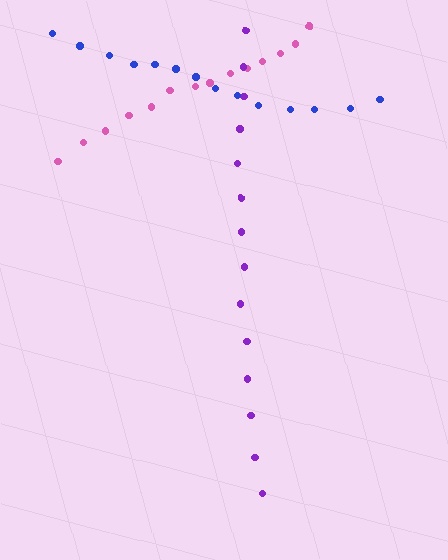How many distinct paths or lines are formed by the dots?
There are 3 distinct paths.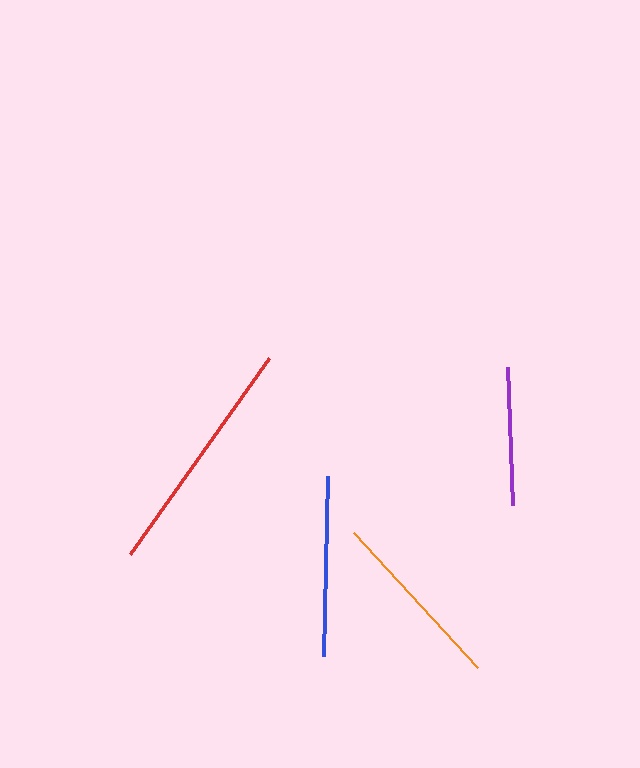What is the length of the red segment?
The red segment is approximately 240 pixels long.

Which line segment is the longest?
The red line is the longest at approximately 240 pixels.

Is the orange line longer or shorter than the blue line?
The orange line is longer than the blue line.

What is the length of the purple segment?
The purple segment is approximately 138 pixels long.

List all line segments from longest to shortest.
From longest to shortest: red, orange, blue, purple.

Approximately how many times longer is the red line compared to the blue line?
The red line is approximately 1.3 times the length of the blue line.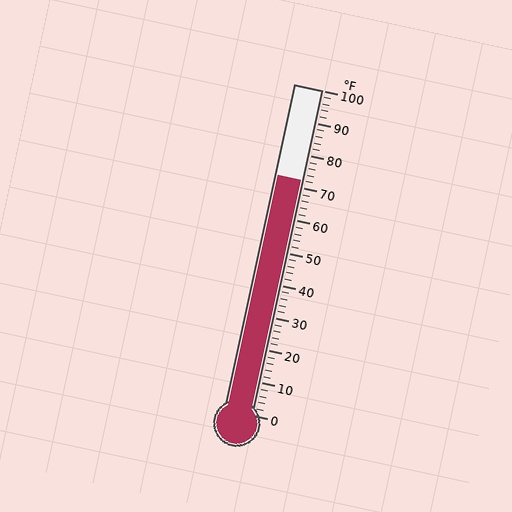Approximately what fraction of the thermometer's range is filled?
The thermometer is filled to approximately 70% of its range.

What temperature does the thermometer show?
The thermometer shows approximately 72°F.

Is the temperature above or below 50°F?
The temperature is above 50°F.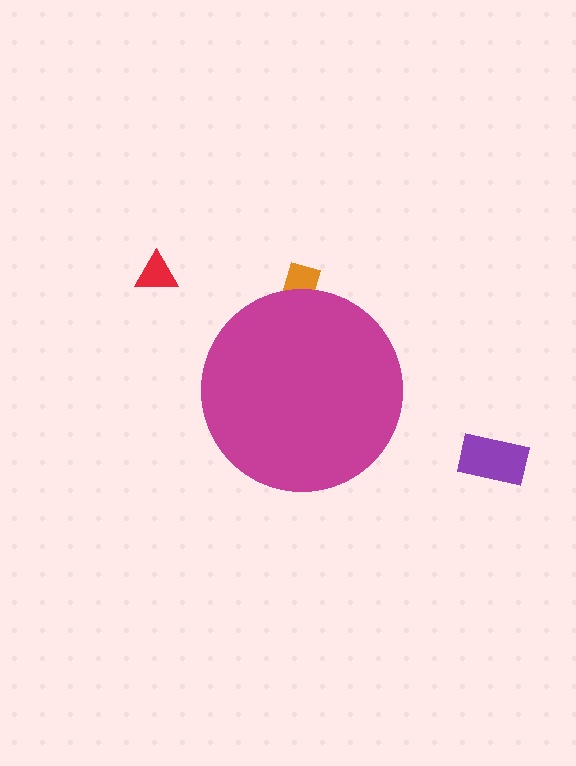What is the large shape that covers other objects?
A magenta circle.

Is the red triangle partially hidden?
No, the red triangle is fully visible.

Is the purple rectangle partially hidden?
No, the purple rectangle is fully visible.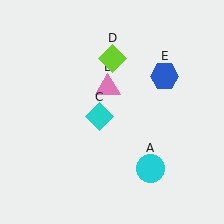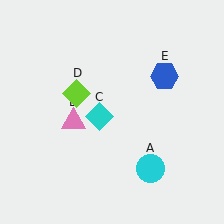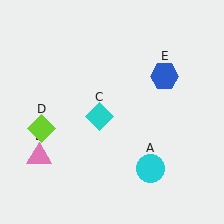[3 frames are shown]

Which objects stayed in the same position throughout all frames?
Cyan circle (object A) and cyan diamond (object C) and blue hexagon (object E) remained stationary.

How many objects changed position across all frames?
2 objects changed position: pink triangle (object B), lime diamond (object D).